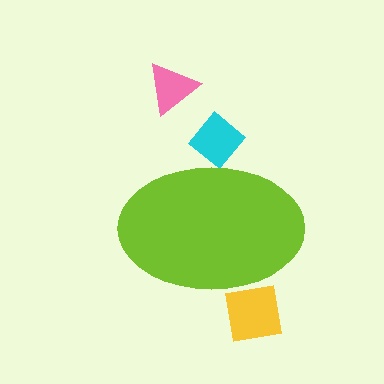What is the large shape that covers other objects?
A lime ellipse.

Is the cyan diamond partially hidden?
Yes, the cyan diamond is partially hidden behind the lime ellipse.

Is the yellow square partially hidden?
Yes, the yellow square is partially hidden behind the lime ellipse.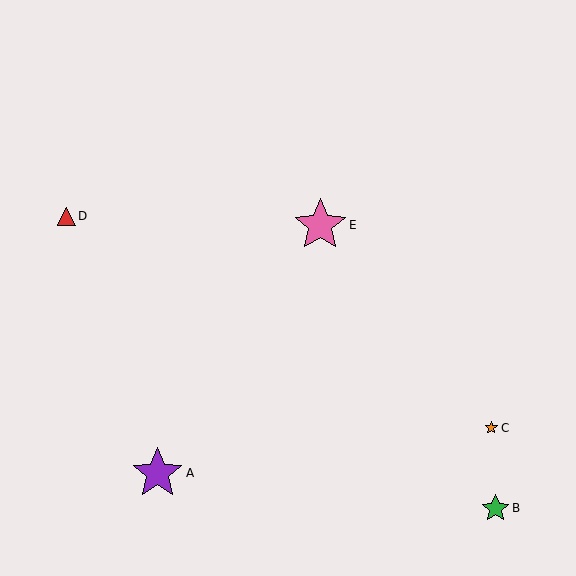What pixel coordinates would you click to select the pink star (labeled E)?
Click at (320, 225) to select the pink star E.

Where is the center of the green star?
The center of the green star is at (496, 508).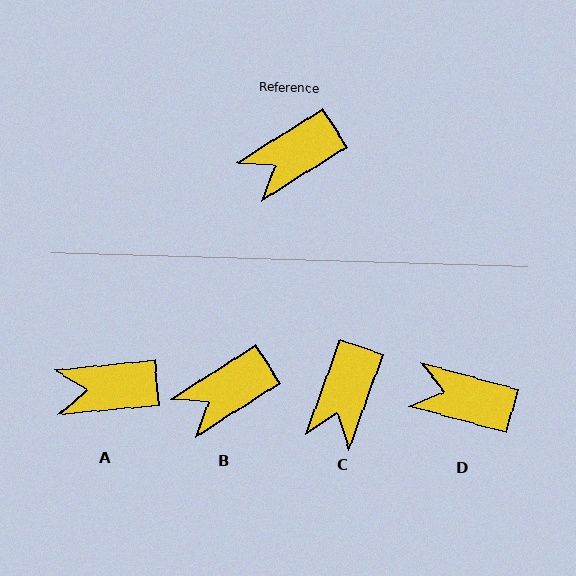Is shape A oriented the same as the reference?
No, it is off by about 27 degrees.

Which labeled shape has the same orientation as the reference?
B.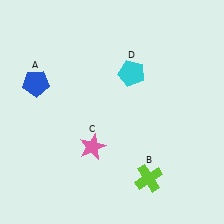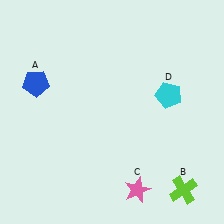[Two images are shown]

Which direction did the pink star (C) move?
The pink star (C) moved right.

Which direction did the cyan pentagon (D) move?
The cyan pentagon (D) moved right.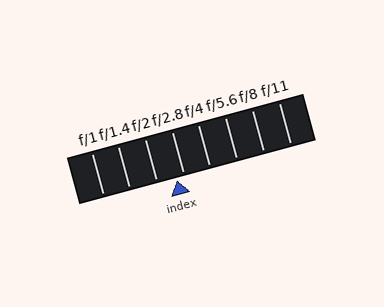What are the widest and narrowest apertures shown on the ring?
The widest aperture shown is f/1 and the narrowest is f/11.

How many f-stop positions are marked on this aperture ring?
There are 8 f-stop positions marked.